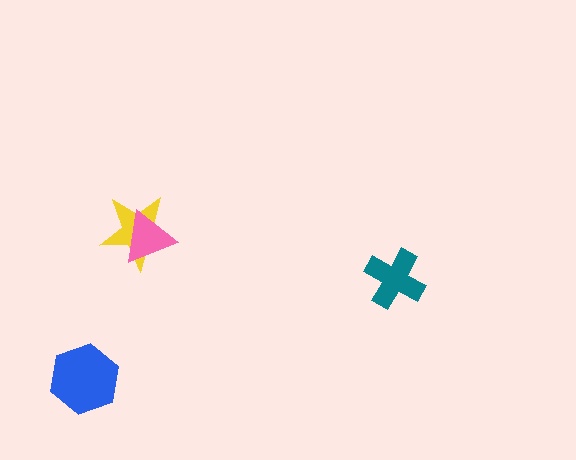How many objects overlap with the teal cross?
0 objects overlap with the teal cross.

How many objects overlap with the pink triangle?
1 object overlaps with the pink triangle.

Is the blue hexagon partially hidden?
No, no other shape covers it.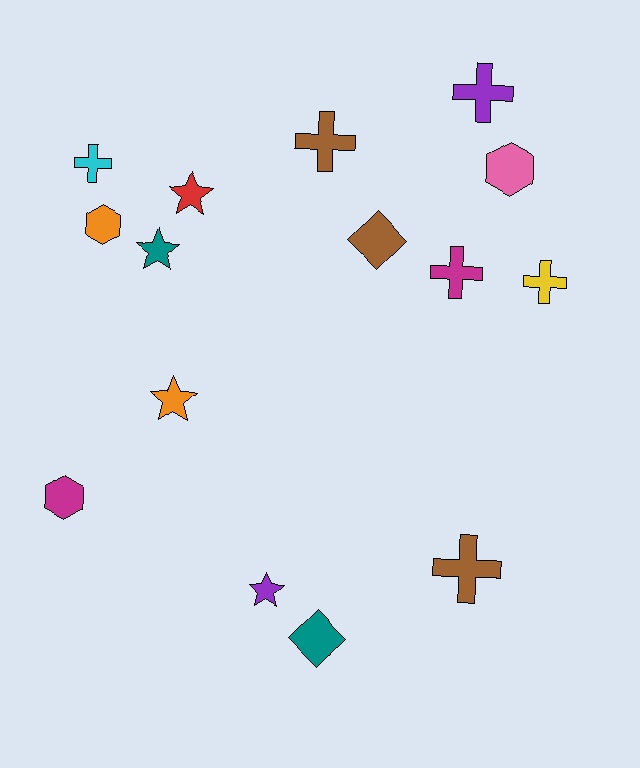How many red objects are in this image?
There is 1 red object.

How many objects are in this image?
There are 15 objects.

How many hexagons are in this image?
There are 3 hexagons.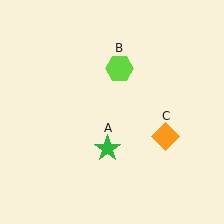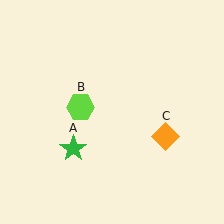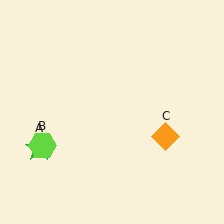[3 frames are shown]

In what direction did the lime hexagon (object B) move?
The lime hexagon (object B) moved down and to the left.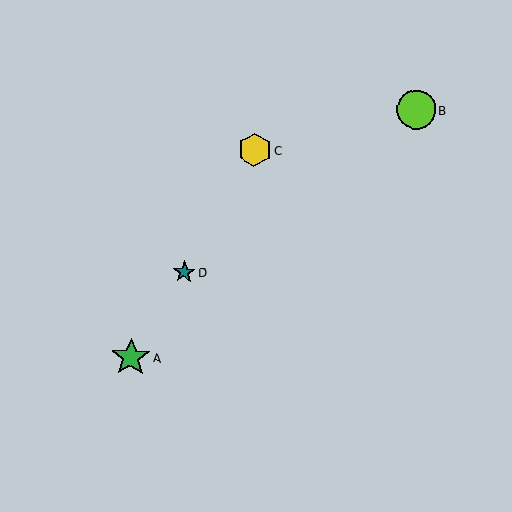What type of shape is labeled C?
Shape C is a yellow hexagon.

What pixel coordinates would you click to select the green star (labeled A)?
Click at (131, 358) to select the green star A.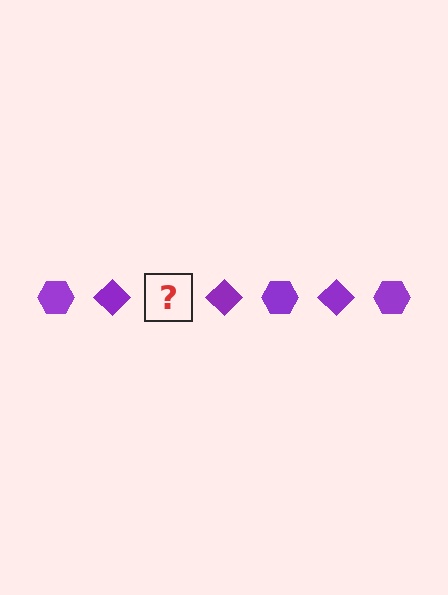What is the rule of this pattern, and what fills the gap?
The rule is that the pattern cycles through hexagon, diamond shapes in purple. The gap should be filled with a purple hexagon.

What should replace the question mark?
The question mark should be replaced with a purple hexagon.